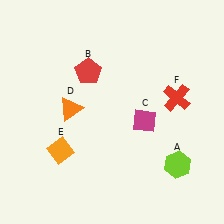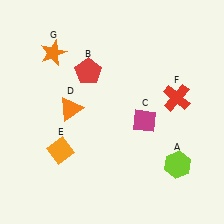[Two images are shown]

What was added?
An orange star (G) was added in Image 2.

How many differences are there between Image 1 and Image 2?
There is 1 difference between the two images.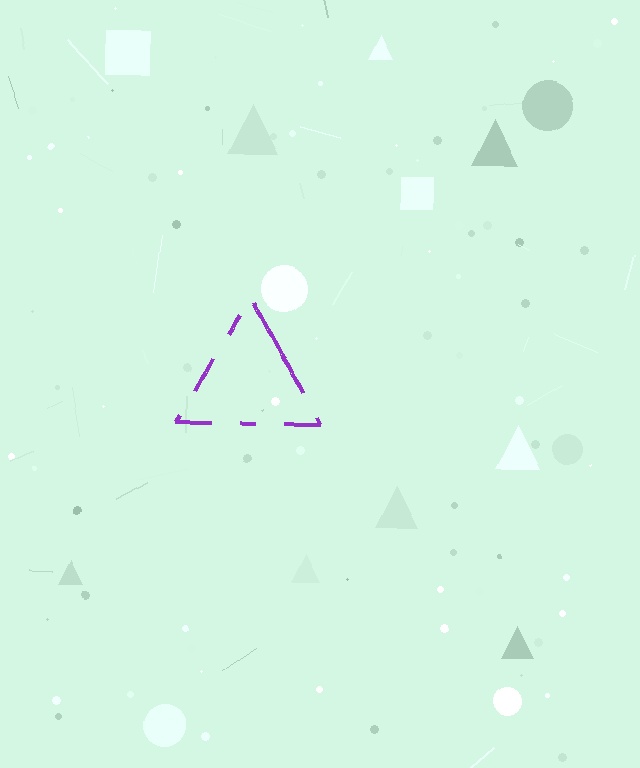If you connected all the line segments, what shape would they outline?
They would outline a triangle.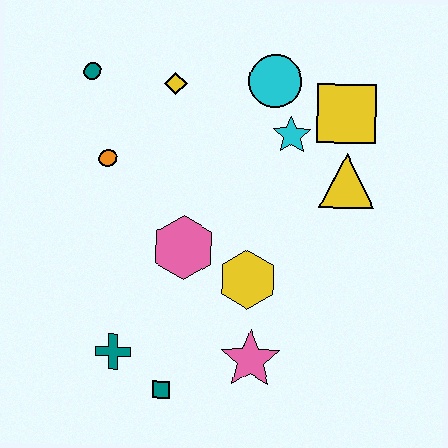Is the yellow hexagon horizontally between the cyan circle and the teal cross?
Yes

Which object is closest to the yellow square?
The cyan star is closest to the yellow square.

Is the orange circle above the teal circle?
No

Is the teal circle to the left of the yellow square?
Yes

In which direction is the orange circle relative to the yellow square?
The orange circle is to the left of the yellow square.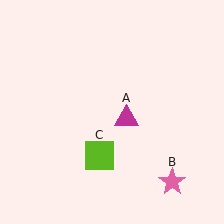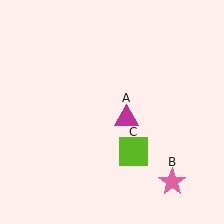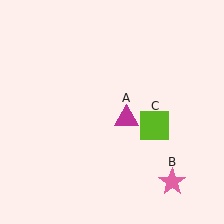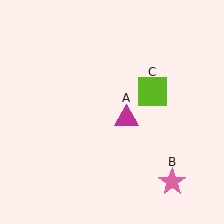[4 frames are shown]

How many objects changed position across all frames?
1 object changed position: lime square (object C).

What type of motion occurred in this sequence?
The lime square (object C) rotated counterclockwise around the center of the scene.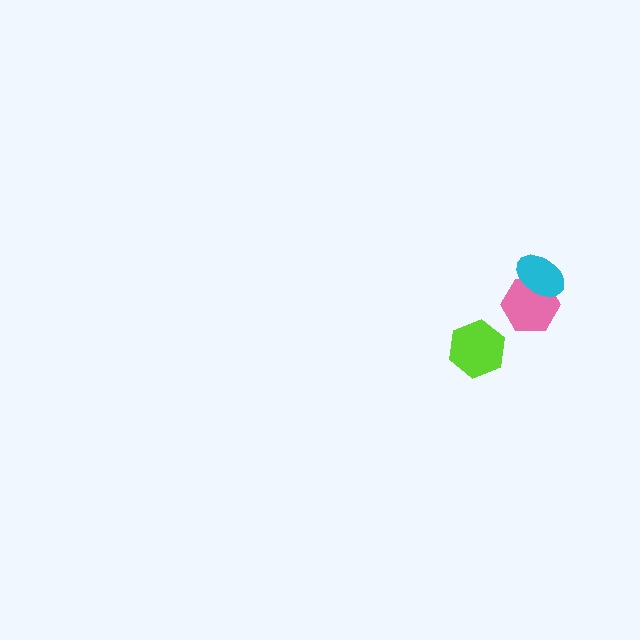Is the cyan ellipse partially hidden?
No, no other shape covers it.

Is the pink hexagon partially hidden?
Yes, it is partially covered by another shape.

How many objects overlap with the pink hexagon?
1 object overlaps with the pink hexagon.